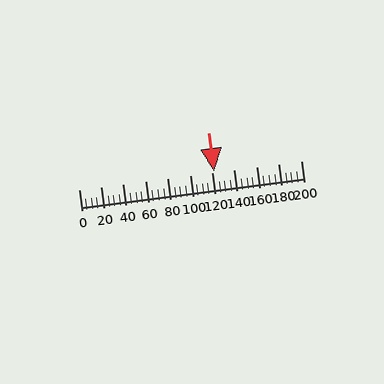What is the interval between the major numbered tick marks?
The major tick marks are spaced 20 units apart.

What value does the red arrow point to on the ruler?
The red arrow points to approximately 122.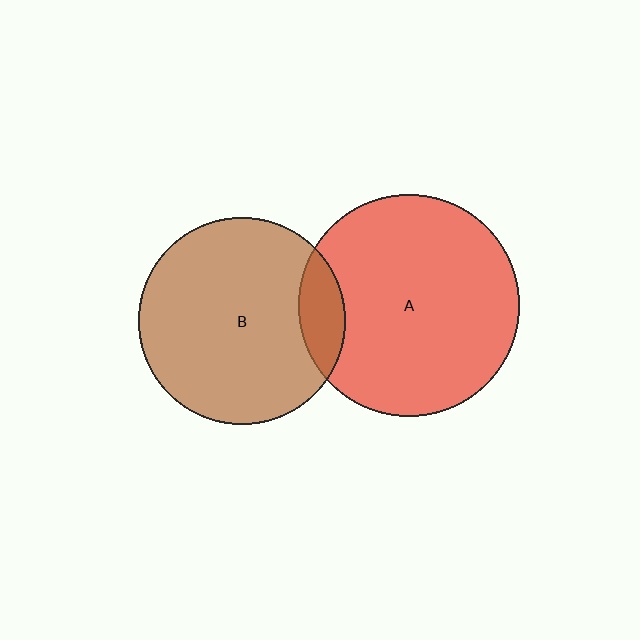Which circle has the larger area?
Circle A (red).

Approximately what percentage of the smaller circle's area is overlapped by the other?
Approximately 10%.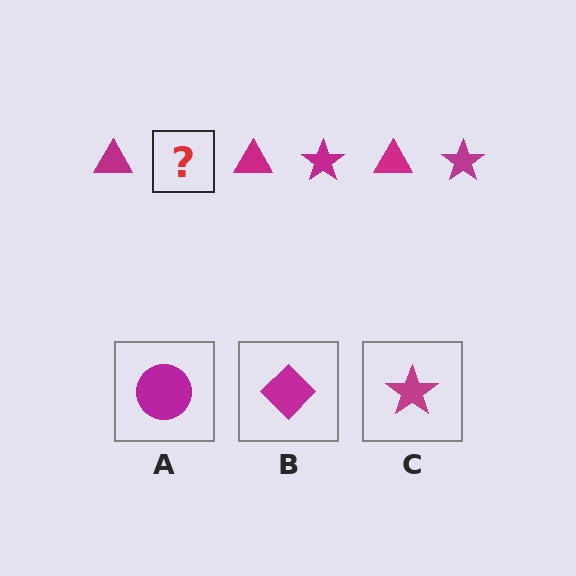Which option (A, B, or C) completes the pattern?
C.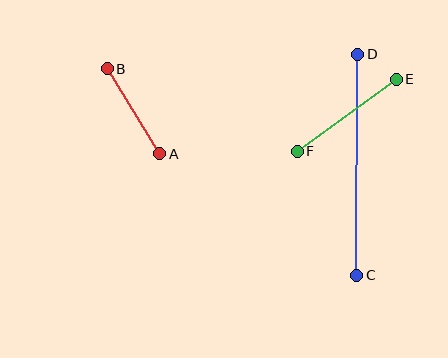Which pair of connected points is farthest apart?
Points C and D are farthest apart.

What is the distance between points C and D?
The distance is approximately 221 pixels.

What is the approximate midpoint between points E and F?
The midpoint is at approximately (347, 115) pixels.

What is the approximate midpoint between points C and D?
The midpoint is at approximately (357, 165) pixels.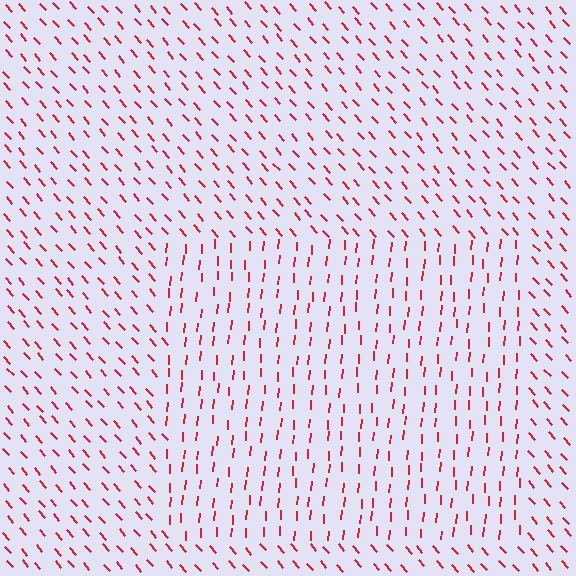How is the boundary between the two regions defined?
The boundary is defined purely by a change in line orientation (approximately 45 degrees difference). All lines are the same color and thickness.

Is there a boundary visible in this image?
Yes, there is a texture boundary formed by a change in line orientation.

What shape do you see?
I see a rectangle.